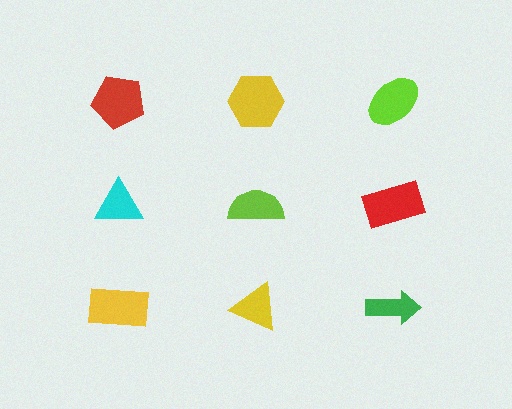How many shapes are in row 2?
3 shapes.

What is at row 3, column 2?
A yellow triangle.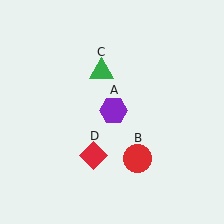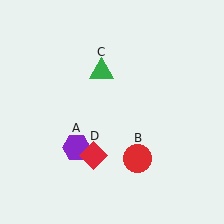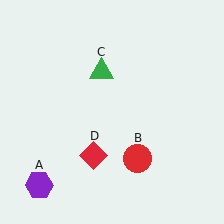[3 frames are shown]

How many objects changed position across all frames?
1 object changed position: purple hexagon (object A).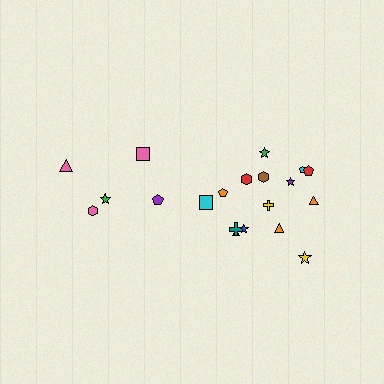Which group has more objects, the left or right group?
The right group.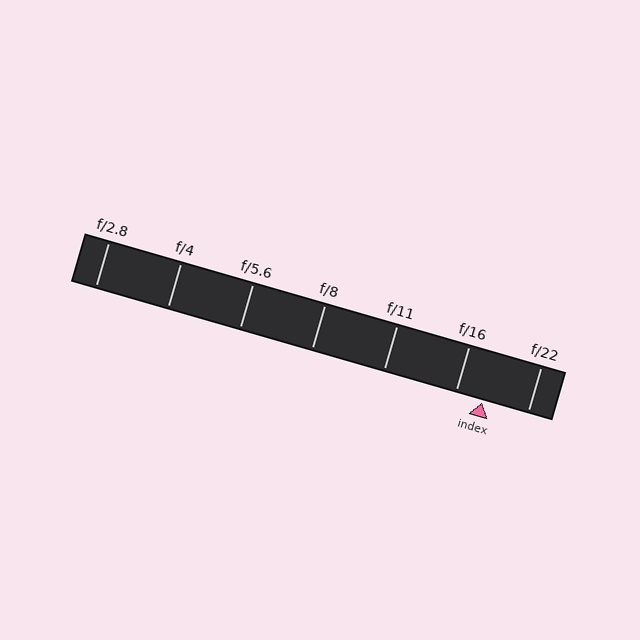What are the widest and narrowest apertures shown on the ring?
The widest aperture shown is f/2.8 and the narrowest is f/22.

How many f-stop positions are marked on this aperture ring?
There are 7 f-stop positions marked.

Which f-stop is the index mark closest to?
The index mark is closest to f/16.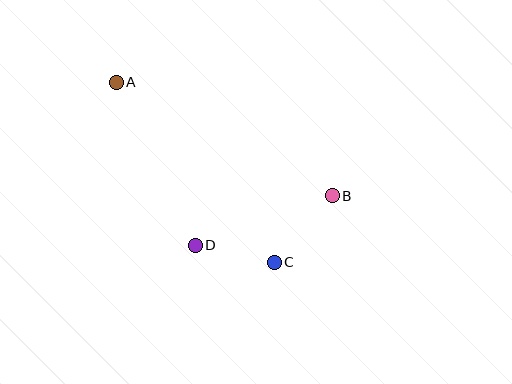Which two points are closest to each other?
Points C and D are closest to each other.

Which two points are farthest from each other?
Points A and B are farthest from each other.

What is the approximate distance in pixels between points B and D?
The distance between B and D is approximately 145 pixels.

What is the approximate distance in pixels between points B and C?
The distance between B and C is approximately 88 pixels.